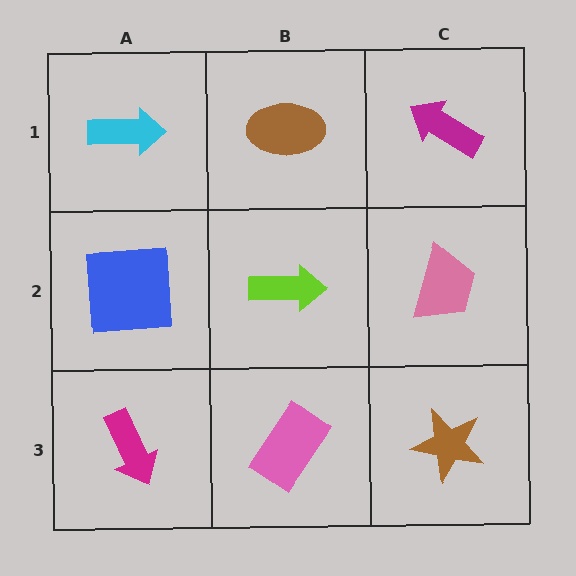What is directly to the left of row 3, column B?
A magenta arrow.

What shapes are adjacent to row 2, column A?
A cyan arrow (row 1, column A), a magenta arrow (row 3, column A), a lime arrow (row 2, column B).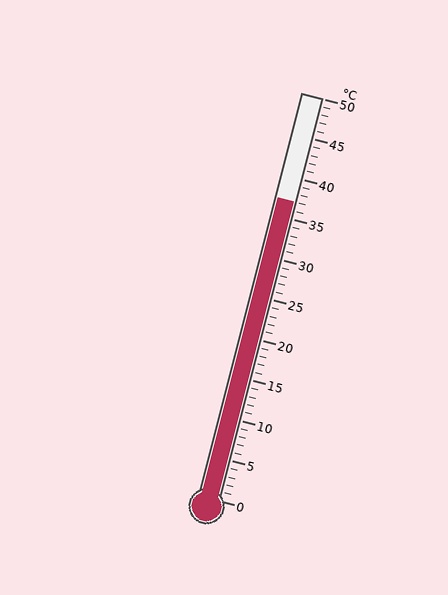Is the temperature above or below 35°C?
The temperature is above 35°C.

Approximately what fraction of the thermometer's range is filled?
The thermometer is filled to approximately 75% of its range.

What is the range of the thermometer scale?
The thermometer scale ranges from 0°C to 50°C.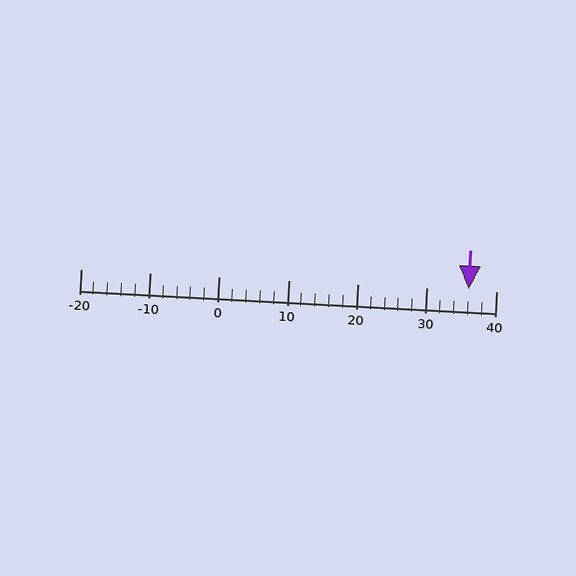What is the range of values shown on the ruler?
The ruler shows values from -20 to 40.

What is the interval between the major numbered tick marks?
The major tick marks are spaced 10 units apart.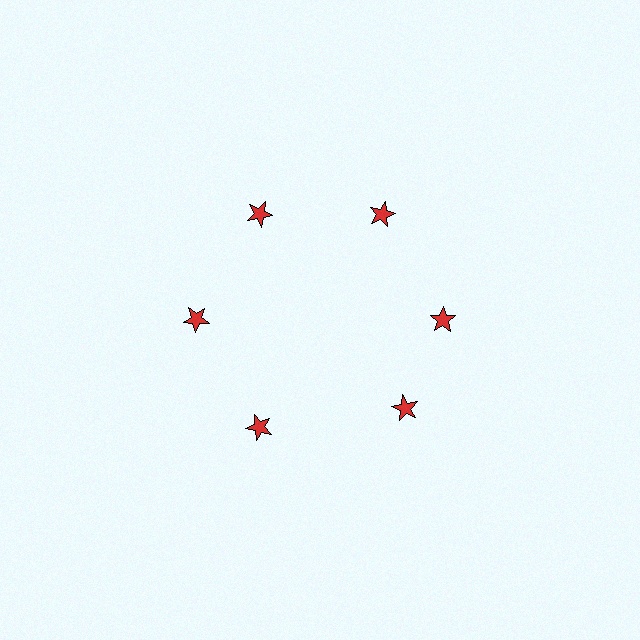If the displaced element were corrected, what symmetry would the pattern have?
It would have 6-fold rotational symmetry — the pattern would map onto itself every 60 degrees.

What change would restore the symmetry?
The symmetry would be restored by rotating it back into even spacing with its neighbors so that all 6 stars sit at equal angles and equal distance from the center.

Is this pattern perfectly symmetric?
No. The 6 red stars are arranged in a ring, but one element near the 5 o'clock position is rotated out of alignment along the ring, breaking the 6-fold rotational symmetry.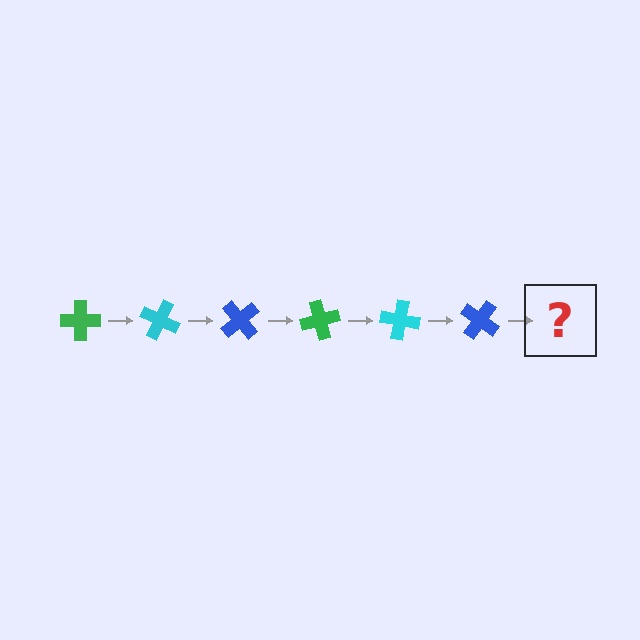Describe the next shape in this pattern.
It should be a green cross, rotated 150 degrees from the start.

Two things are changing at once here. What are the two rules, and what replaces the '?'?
The two rules are that it rotates 25 degrees each step and the color cycles through green, cyan, and blue. The '?' should be a green cross, rotated 150 degrees from the start.